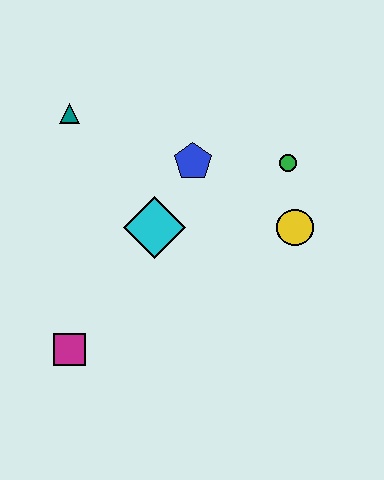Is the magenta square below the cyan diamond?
Yes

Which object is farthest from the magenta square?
The green circle is farthest from the magenta square.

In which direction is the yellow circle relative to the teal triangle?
The yellow circle is to the right of the teal triangle.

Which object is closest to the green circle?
The yellow circle is closest to the green circle.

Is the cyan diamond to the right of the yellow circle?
No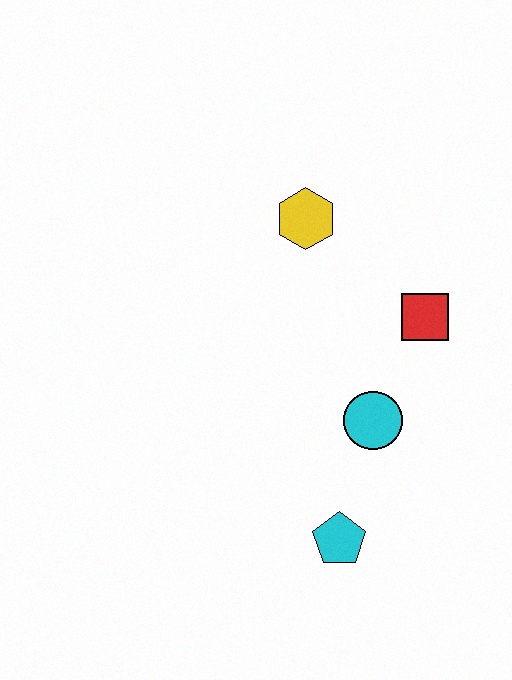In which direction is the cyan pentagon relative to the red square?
The cyan pentagon is below the red square.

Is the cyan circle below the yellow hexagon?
Yes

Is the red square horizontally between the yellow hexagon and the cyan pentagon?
No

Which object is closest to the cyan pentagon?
The cyan circle is closest to the cyan pentagon.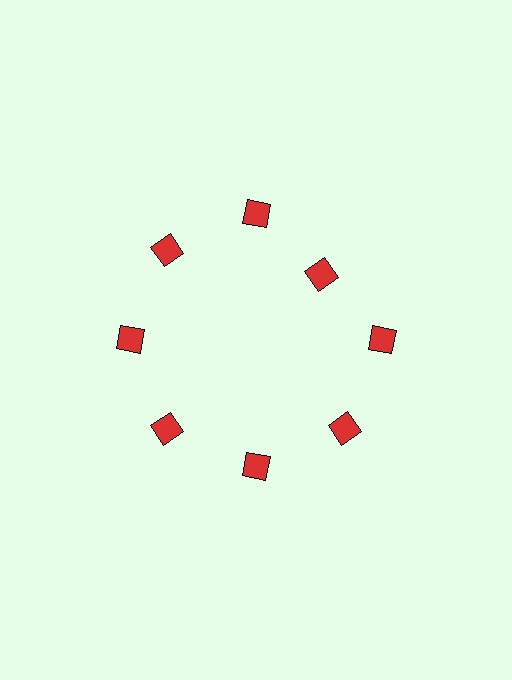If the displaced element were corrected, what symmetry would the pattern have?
It would have 8-fold rotational symmetry — the pattern would map onto itself every 45 degrees.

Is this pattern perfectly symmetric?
No. The 8 red diamonds are arranged in a ring, but one element near the 2 o'clock position is pulled inward toward the center, breaking the 8-fold rotational symmetry.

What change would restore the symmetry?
The symmetry would be restored by moving it outward, back onto the ring so that all 8 diamonds sit at equal angles and equal distance from the center.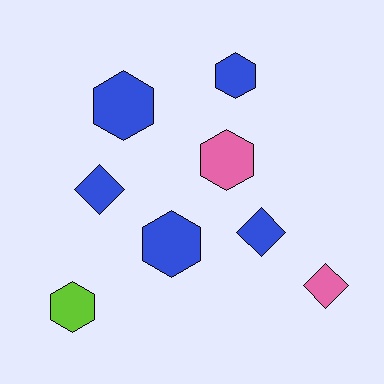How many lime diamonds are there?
There are no lime diamonds.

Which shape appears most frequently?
Hexagon, with 5 objects.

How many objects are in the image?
There are 8 objects.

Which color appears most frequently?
Blue, with 5 objects.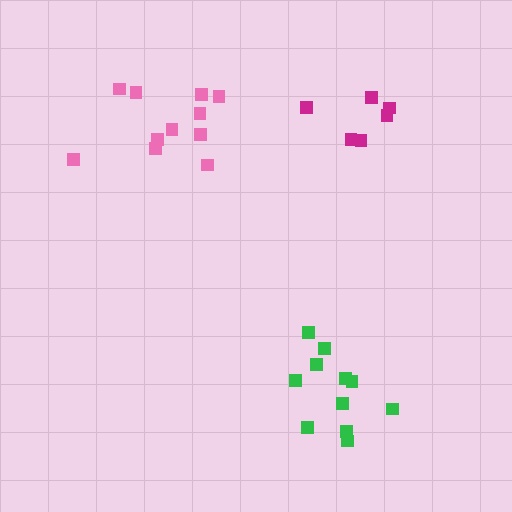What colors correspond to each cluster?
The clusters are colored: magenta, green, pink.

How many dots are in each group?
Group 1: 6 dots, Group 2: 11 dots, Group 3: 11 dots (28 total).